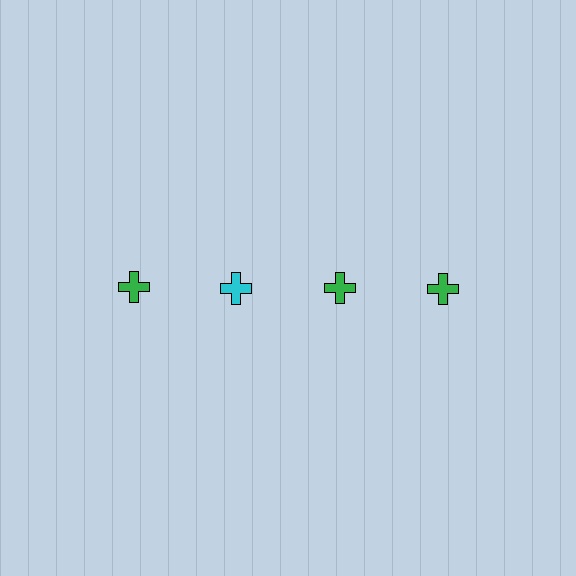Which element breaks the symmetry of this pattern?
The cyan cross in the top row, second from left column breaks the symmetry. All other shapes are green crosses.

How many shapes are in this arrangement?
There are 4 shapes arranged in a grid pattern.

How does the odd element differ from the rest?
It has a different color: cyan instead of green.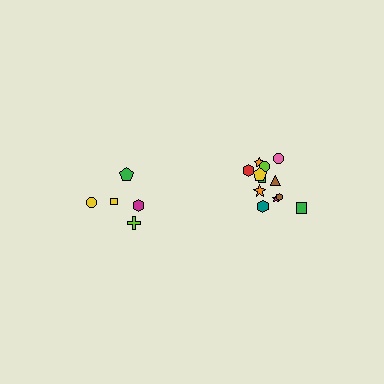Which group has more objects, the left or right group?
The right group.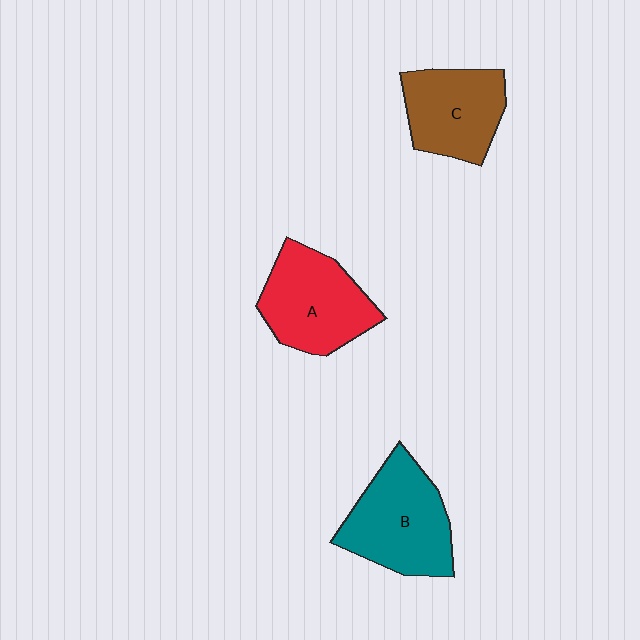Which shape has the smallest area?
Shape C (brown).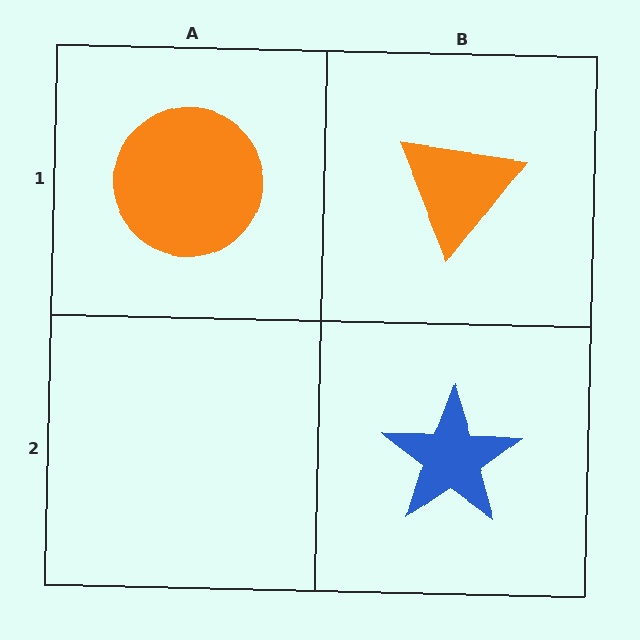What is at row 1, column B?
An orange triangle.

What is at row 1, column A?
An orange circle.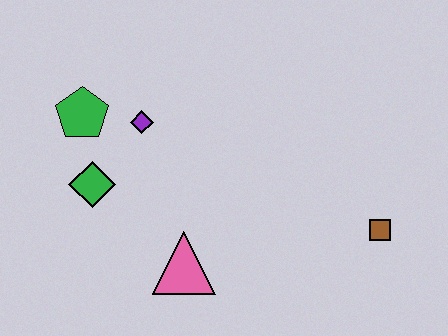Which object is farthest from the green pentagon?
The brown square is farthest from the green pentagon.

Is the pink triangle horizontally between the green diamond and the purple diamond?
No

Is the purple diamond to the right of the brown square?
No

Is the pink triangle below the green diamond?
Yes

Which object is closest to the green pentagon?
The purple diamond is closest to the green pentagon.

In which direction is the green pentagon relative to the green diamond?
The green pentagon is above the green diamond.